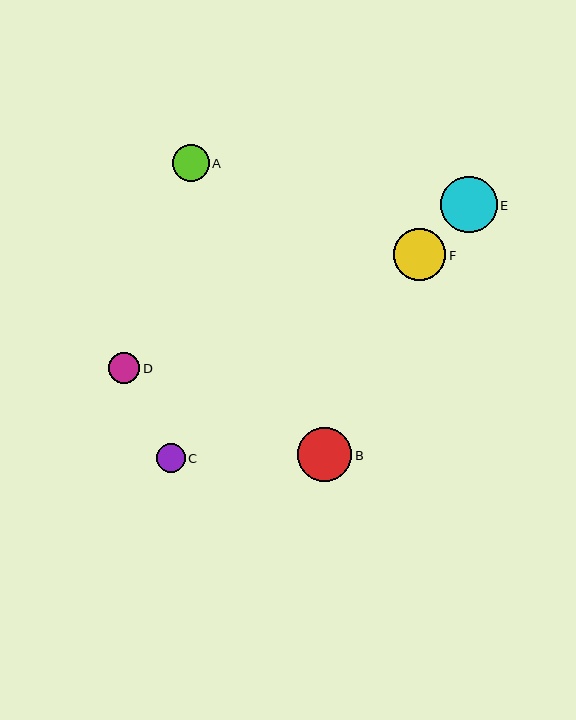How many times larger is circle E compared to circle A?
Circle E is approximately 1.5 times the size of circle A.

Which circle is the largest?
Circle E is the largest with a size of approximately 57 pixels.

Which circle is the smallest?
Circle C is the smallest with a size of approximately 29 pixels.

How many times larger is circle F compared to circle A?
Circle F is approximately 1.4 times the size of circle A.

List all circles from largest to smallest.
From largest to smallest: E, B, F, A, D, C.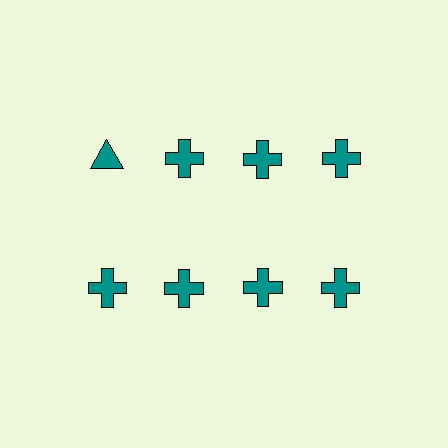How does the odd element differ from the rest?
It has a different shape: triangle instead of cross.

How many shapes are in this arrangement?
There are 8 shapes arranged in a grid pattern.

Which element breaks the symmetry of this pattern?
The teal triangle in the top row, leftmost column breaks the symmetry. All other shapes are teal crosses.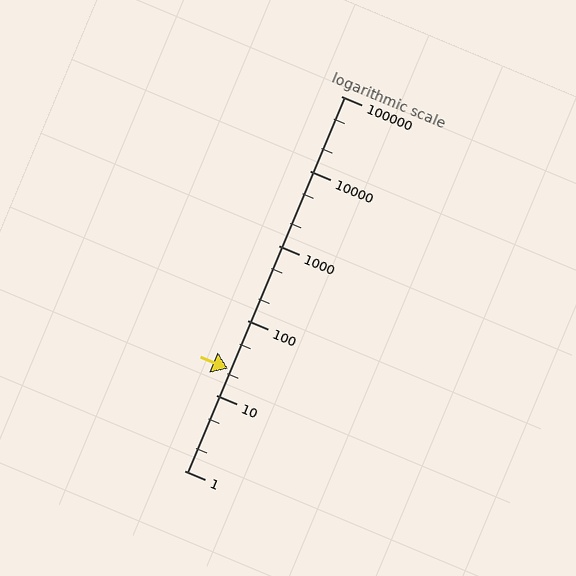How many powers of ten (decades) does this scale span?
The scale spans 5 decades, from 1 to 100000.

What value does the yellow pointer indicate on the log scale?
The pointer indicates approximately 23.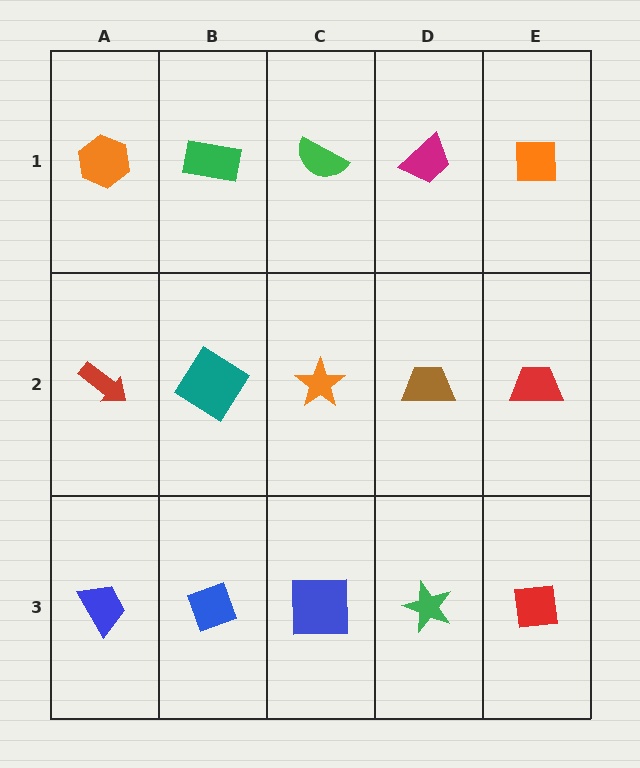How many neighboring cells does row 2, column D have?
4.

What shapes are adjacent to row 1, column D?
A brown trapezoid (row 2, column D), a green semicircle (row 1, column C), an orange square (row 1, column E).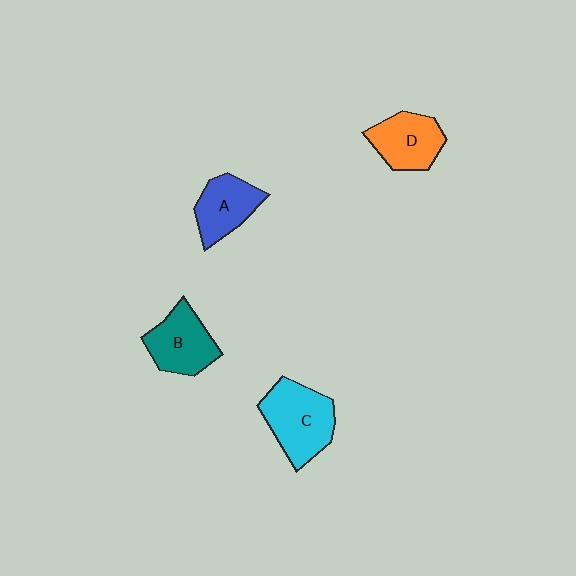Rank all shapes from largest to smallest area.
From largest to smallest: C (cyan), B (teal), D (orange), A (blue).